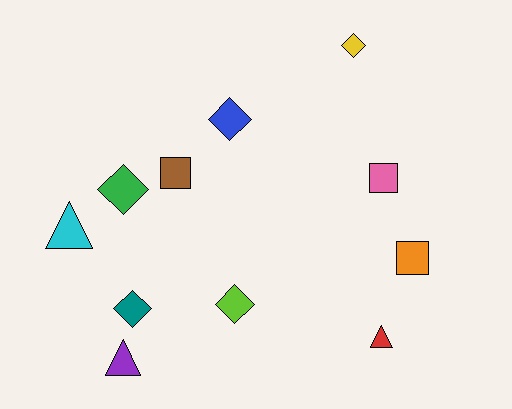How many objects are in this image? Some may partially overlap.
There are 11 objects.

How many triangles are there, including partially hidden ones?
There are 3 triangles.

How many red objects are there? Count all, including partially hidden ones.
There is 1 red object.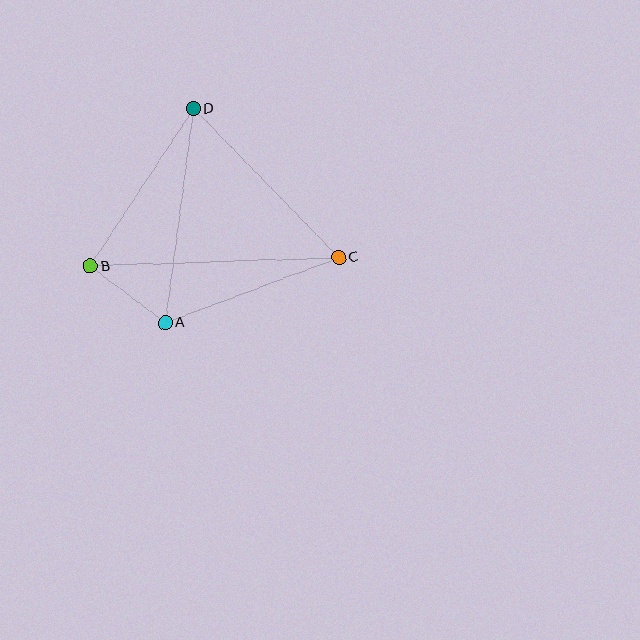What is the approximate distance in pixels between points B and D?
The distance between B and D is approximately 188 pixels.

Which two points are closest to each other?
Points A and B are closest to each other.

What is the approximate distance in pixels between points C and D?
The distance between C and D is approximately 208 pixels.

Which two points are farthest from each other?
Points B and C are farthest from each other.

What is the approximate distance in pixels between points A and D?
The distance between A and D is approximately 216 pixels.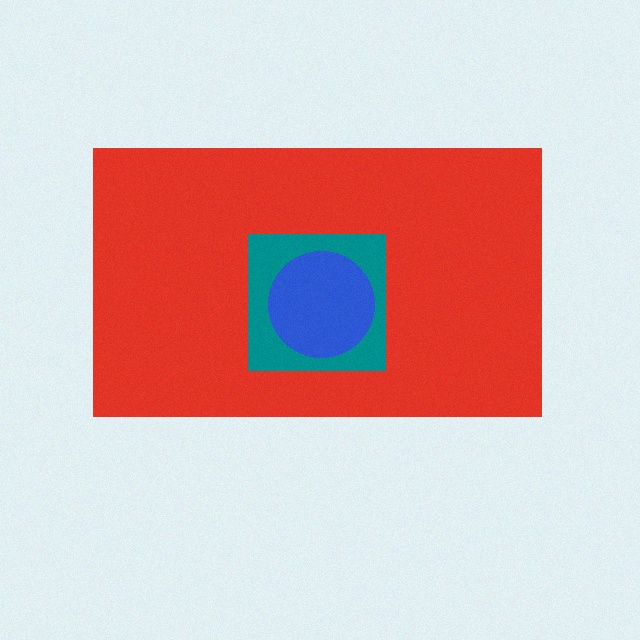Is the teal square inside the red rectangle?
Yes.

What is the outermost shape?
The red rectangle.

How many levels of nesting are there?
3.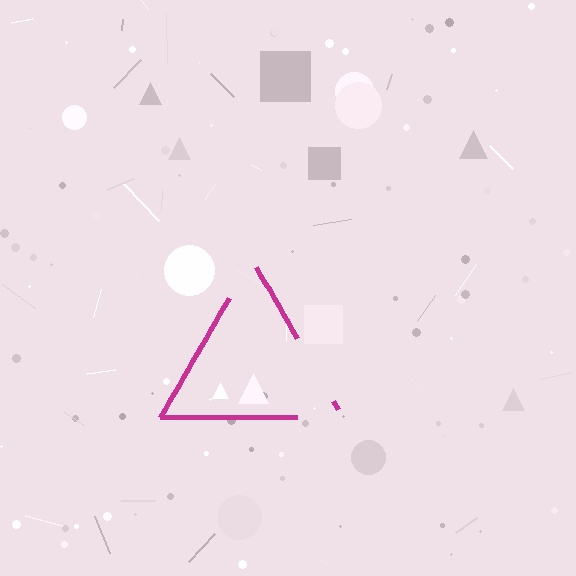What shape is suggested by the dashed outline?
The dashed outline suggests a triangle.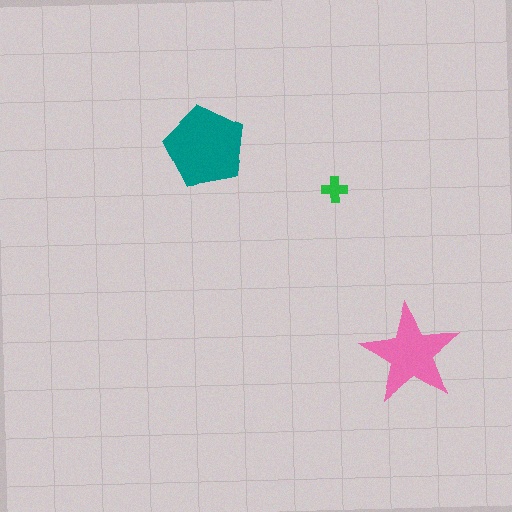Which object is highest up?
The teal pentagon is topmost.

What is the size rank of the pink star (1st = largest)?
2nd.